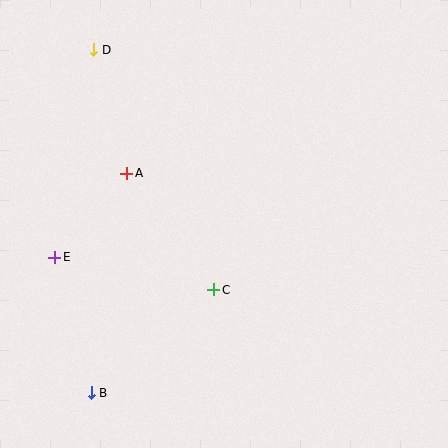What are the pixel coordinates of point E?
Point E is at (55, 257).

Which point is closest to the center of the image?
Point C at (214, 290) is closest to the center.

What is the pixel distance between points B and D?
The distance between B and D is 343 pixels.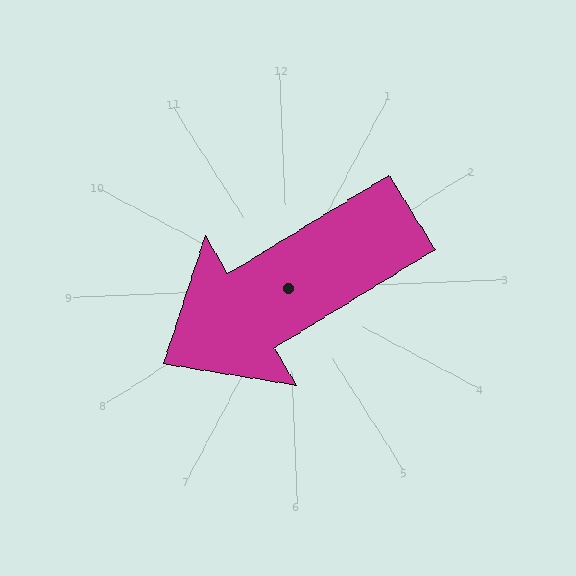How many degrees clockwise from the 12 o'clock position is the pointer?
Approximately 241 degrees.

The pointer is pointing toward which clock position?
Roughly 8 o'clock.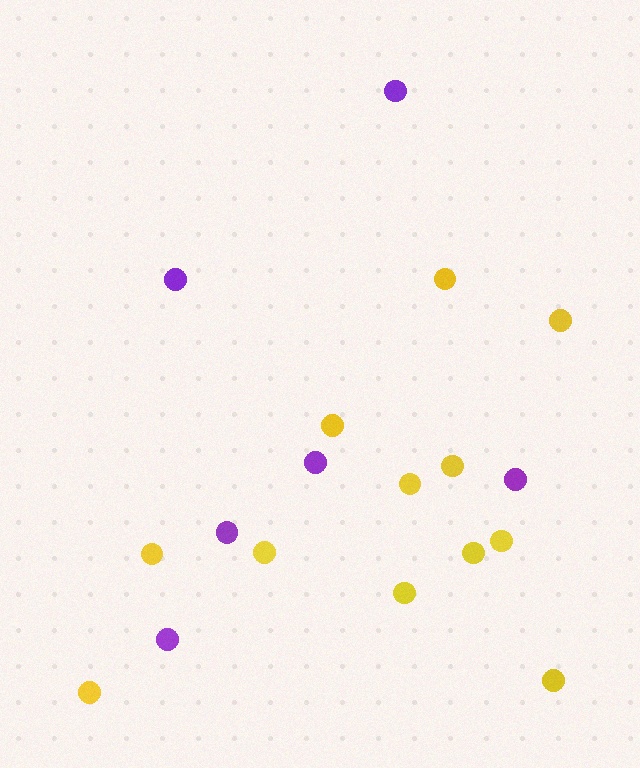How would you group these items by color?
There are 2 groups: one group of yellow circles (12) and one group of purple circles (6).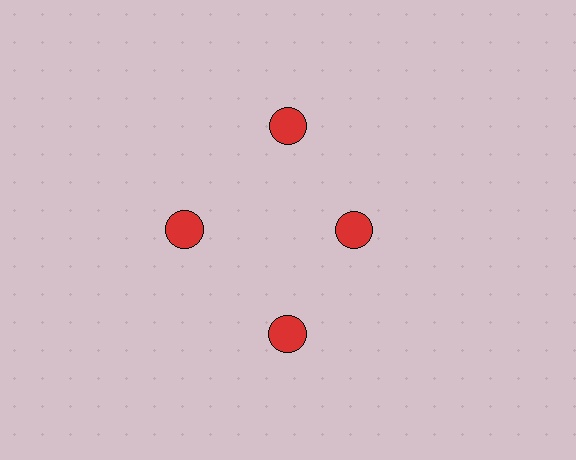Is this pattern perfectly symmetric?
No. The 4 red circles are arranged in a ring, but one element near the 3 o'clock position is pulled inward toward the center, breaking the 4-fold rotational symmetry.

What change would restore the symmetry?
The symmetry would be restored by moving it outward, back onto the ring so that all 4 circles sit at equal angles and equal distance from the center.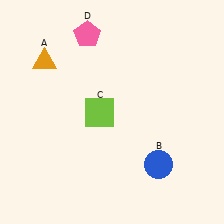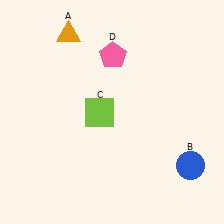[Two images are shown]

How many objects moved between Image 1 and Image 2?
3 objects moved between the two images.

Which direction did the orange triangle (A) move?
The orange triangle (A) moved up.